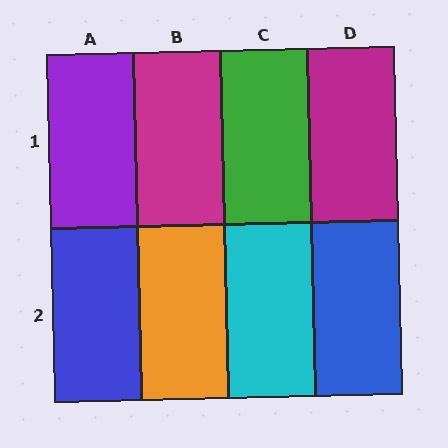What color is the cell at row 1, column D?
Magenta.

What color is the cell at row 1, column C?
Green.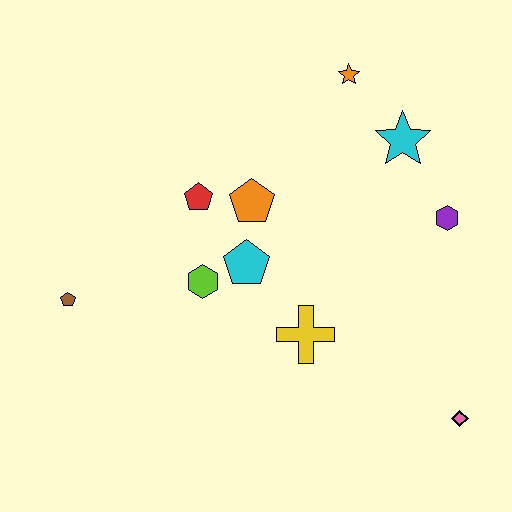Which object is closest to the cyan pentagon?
The lime hexagon is closest to the cyan pentagon.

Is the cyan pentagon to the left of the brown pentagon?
No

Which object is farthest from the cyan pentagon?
The pink diamond is farthest from the cyan pentagon.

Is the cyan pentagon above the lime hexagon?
Yes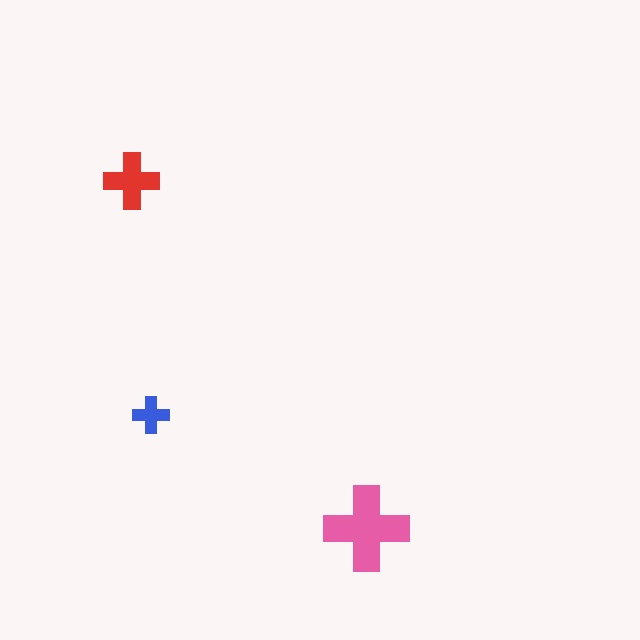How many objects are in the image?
There are 3 objects in the image.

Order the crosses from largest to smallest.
the pink one, the red one, the blue one.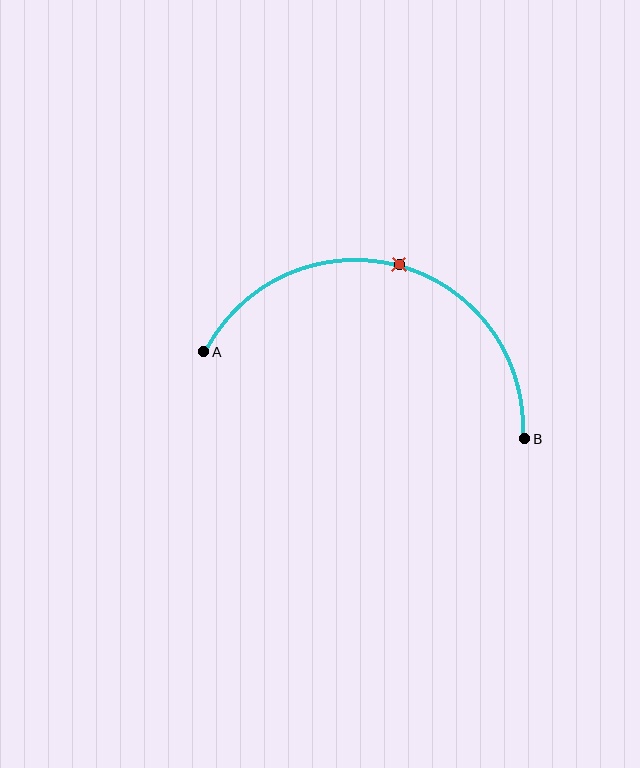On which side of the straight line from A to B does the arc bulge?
The arc bulges above the straight line connecting A and B.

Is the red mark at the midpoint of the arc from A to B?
Yes. The red mark lies on the arc at equal arc-length from both A and B — it is the arc midpoint.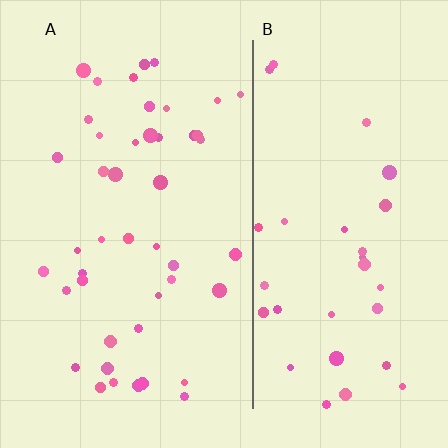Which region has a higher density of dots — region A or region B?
A (the left).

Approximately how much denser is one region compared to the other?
Approximately 1.4× — region A over region B.